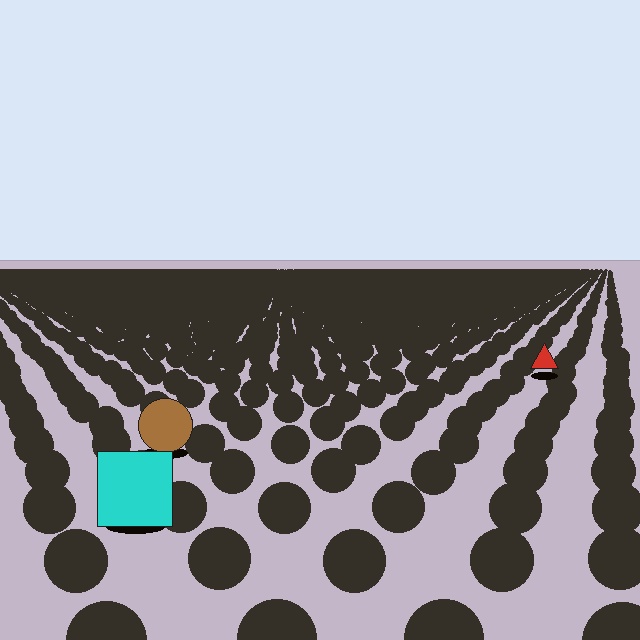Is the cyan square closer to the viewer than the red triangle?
Yes. The cyan square is closer — you can tell from the texture gradient: the ground texture is coarser near it.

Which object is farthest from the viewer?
The red triangle is farthest from the viewer. It appears smaller and the ground texture around it is denser.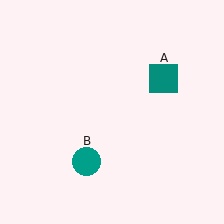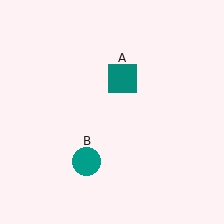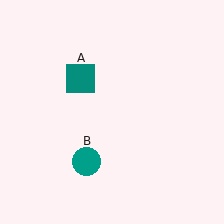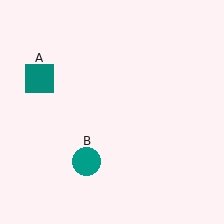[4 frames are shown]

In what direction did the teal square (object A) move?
The teal square (object A) moved left.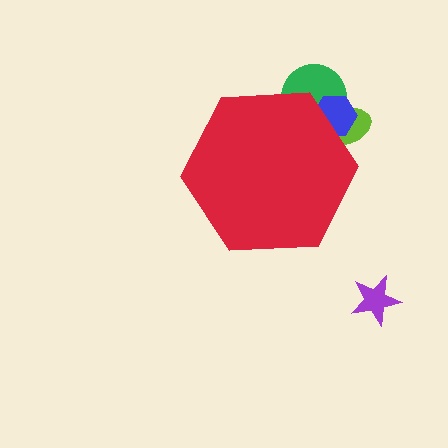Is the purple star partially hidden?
No, the purple star is fully visible.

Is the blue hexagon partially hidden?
Yes, the blue hexagon is partially hidden behind the red hexagon.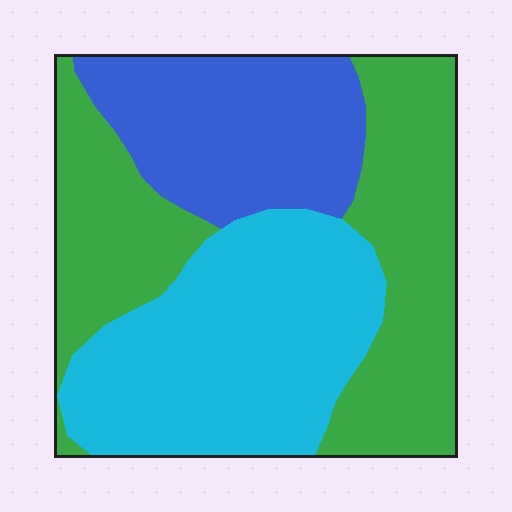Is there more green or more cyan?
Green.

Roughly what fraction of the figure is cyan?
Cyan takes up between a quarter and a half of the figure.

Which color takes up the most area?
Green, at roughly 40%.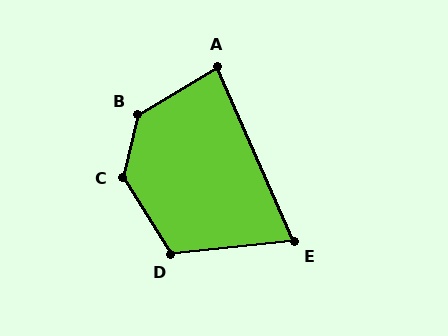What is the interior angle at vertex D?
Approximately 116 degrees (obtuse).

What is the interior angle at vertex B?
Approximately 134 degrees (obtuse).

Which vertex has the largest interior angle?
C, at approximately 135 degrees.